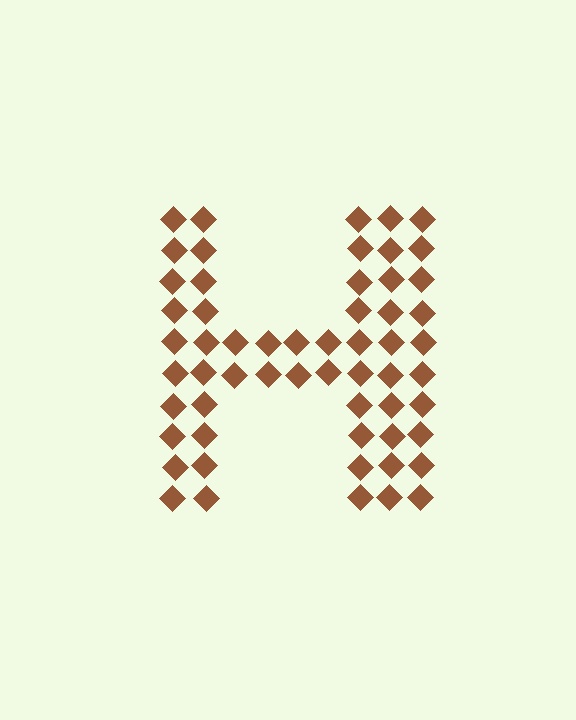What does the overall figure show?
The overall figure shows the letter H.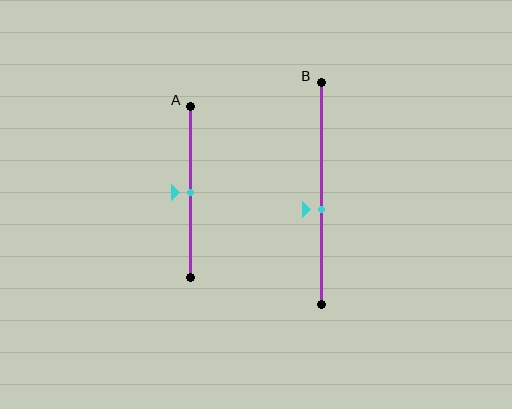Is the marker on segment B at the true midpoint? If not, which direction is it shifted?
No, the marker on segment B is shifted downward by about 7% of the segment length.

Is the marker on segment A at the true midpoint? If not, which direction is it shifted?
Yes, the marker on segment A is at the true midpoint.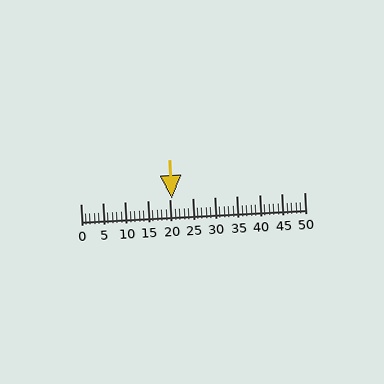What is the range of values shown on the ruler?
The ruler shows values from 0 to 50.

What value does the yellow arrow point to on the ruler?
The yellow arrow points to approximately 20.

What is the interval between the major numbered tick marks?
The major tick marks are spaced 5 units apart.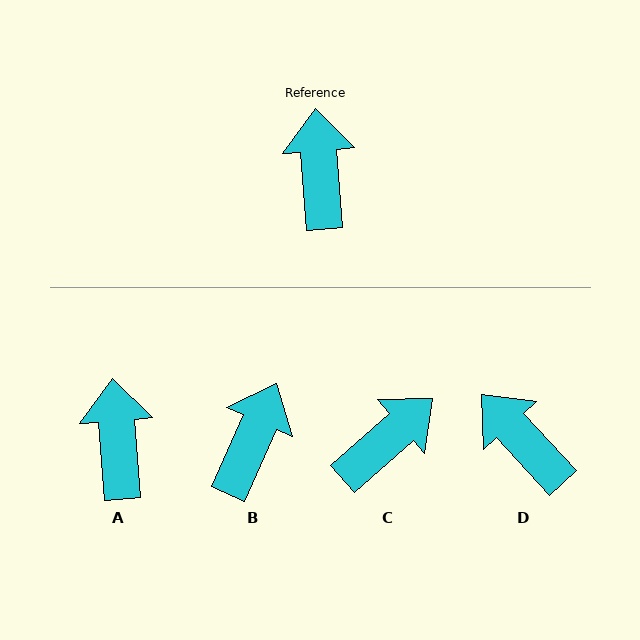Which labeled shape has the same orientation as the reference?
A.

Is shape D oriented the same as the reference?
No, it is off by about 38 degrees.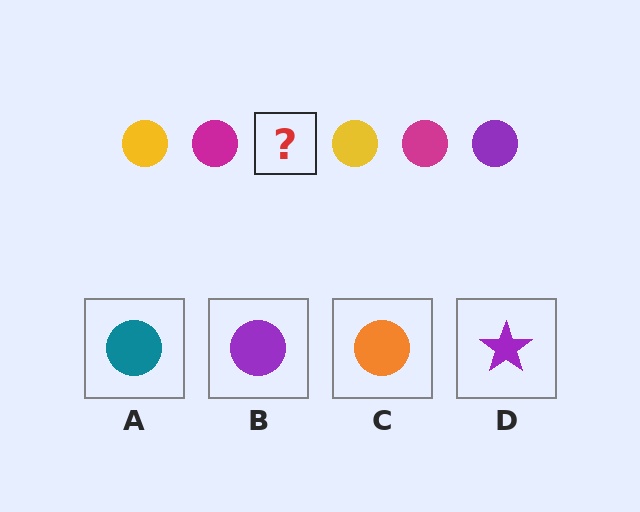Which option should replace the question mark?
Option B.